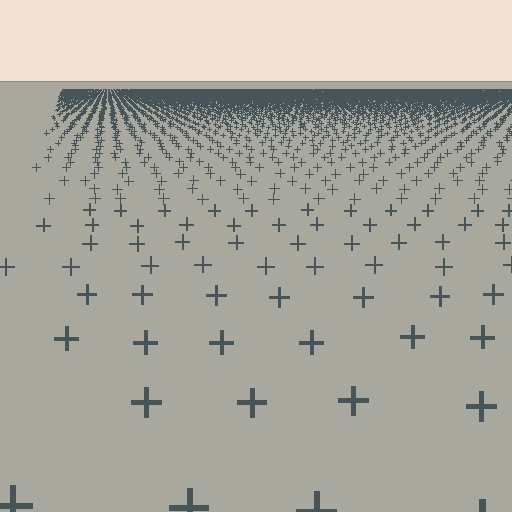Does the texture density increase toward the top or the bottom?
Density increases toward the top.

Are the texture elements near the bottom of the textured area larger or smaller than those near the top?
Larger. Near the bottom, elements are closer to the viewer and appear at a bigger on-screen size.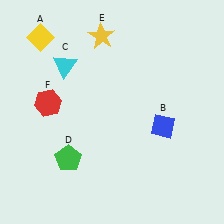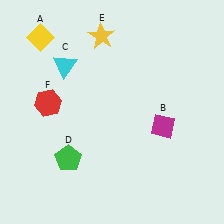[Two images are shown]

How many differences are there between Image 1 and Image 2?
There is 1 difference between the two images.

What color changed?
The diamond (B) changed from blue in Image 1 to magenta in Image 2.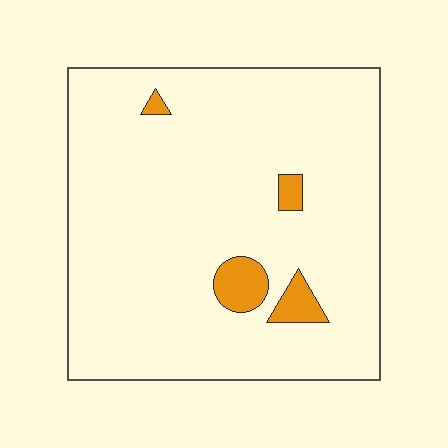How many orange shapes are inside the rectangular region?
4.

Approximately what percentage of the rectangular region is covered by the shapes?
Approximately 5%.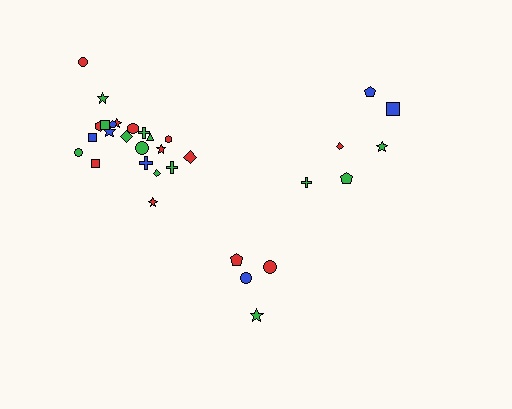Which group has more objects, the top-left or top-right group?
The top-left group.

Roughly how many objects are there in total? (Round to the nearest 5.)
Roughly 30 objects in total.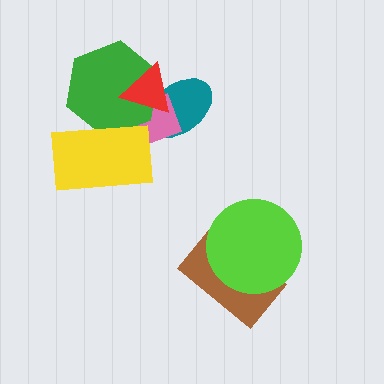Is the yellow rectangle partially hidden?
No, no other shape covers it.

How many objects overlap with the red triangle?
3 objects overlap with the red triangle.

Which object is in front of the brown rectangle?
The lime circle is in front of the brown rectangle.